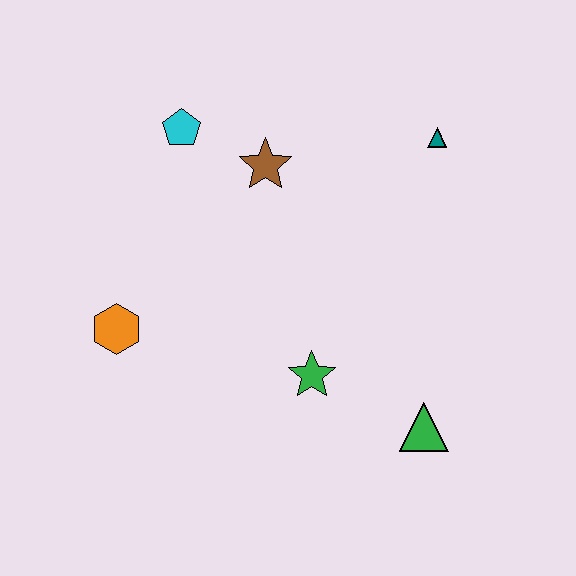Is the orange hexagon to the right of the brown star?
No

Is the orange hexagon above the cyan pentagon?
No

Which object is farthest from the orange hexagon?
The teal triangle is farthest from the orange hexagon.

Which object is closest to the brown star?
The cyan pentagon is closest to the brown star.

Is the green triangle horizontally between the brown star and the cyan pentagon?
No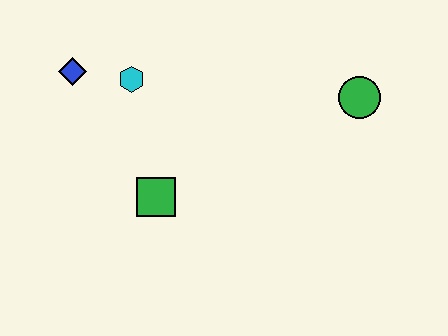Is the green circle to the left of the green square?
No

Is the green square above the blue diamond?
No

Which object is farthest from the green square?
The green circle is farthest from the green square.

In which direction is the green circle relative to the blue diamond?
The green circle is to the right of the blue diamond.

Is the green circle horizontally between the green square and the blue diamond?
No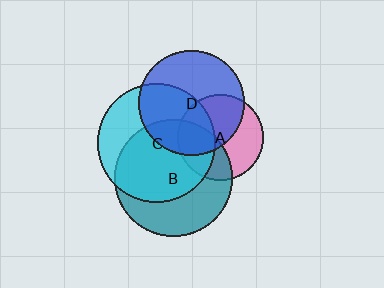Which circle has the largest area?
Circle C (cyan).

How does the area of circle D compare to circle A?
Approximately 1.5 times.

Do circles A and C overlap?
Yes.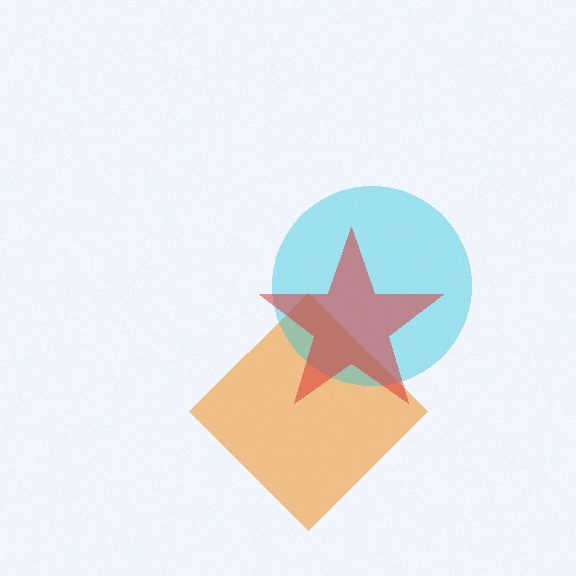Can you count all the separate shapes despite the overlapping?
Yes, there are 3 separate shapes.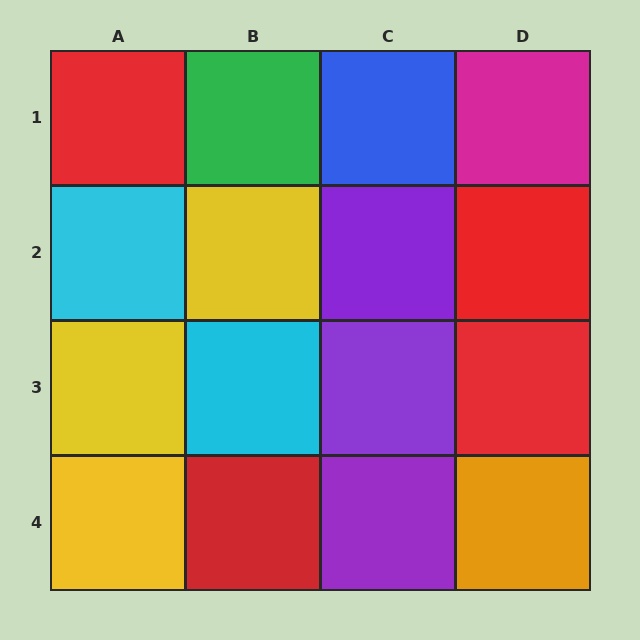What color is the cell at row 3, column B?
Cyan.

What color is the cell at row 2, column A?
Cyan.